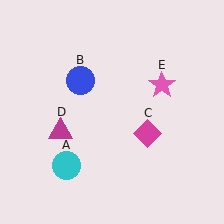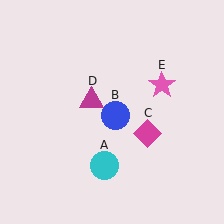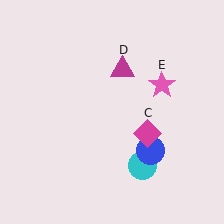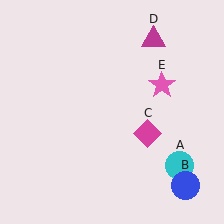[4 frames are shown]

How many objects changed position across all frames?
3 objects changed position: cyan circle (object A), blue circle (object B), magenta triangle (object D).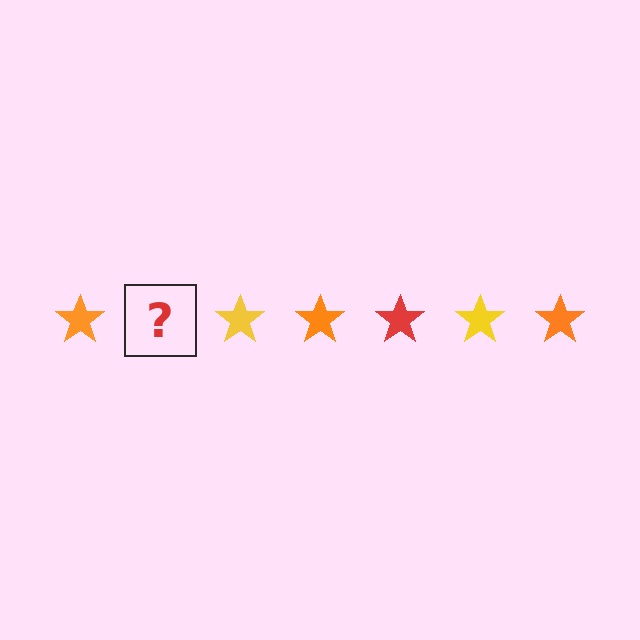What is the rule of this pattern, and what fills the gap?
The rule is that the pattern cycles through orange, red, yellow stars. The gap should be filled with a red star.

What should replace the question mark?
The question mark should be replaced with a red star.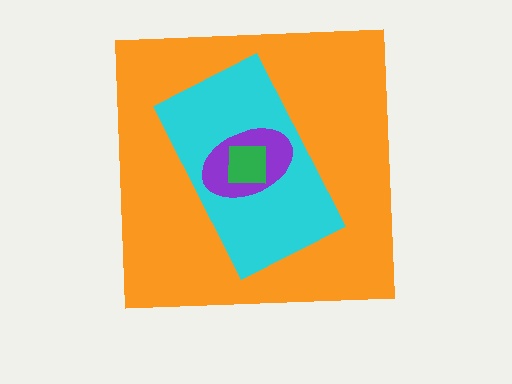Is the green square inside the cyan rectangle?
Yes.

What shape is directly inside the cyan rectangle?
The purple ellipse.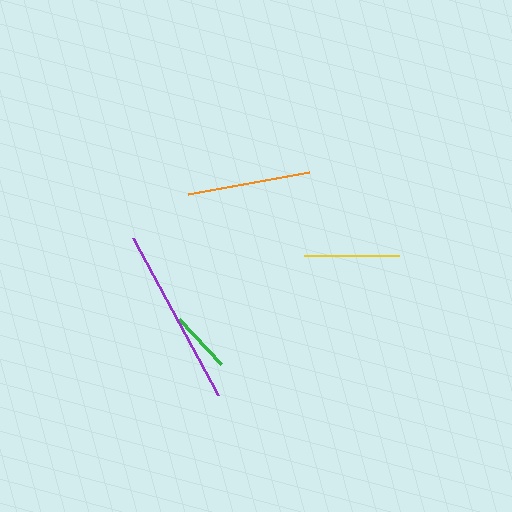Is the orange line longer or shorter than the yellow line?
The orange line is longer than the yellow line.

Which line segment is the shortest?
The green line is the shortest at approximately 62 pixels.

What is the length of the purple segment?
The purple segment is approximately 179 pixels long.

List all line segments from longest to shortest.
From longest to shortest: purple, orange, yellow, green.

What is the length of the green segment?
The green segment is approximately 62 pixels long.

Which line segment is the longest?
The purple line is the longest at approximately 179 pixels.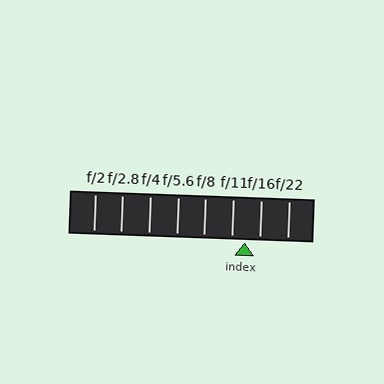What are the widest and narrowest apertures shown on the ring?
The widest aperture shown is f/2 and the narrowest is f/22.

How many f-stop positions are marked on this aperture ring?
There are 8 f-stop positions marked.